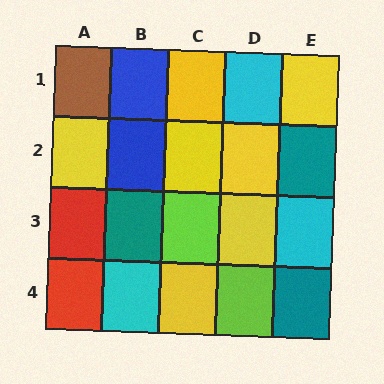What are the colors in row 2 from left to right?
Yellow, blue, yellow, yellow, teal.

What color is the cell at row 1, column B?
Blue.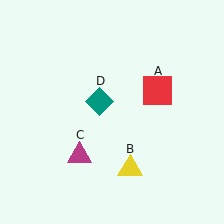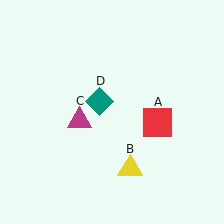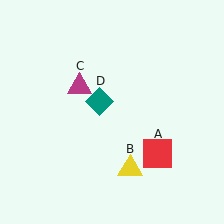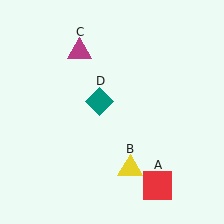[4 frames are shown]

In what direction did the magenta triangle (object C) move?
The magenta triangle (object C) moved up.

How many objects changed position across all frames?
2 objects changed position: red square (object A), magenta triangle (object C).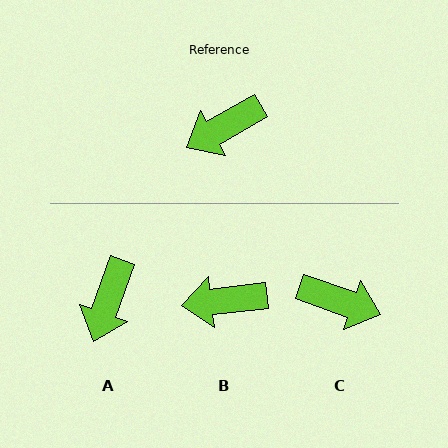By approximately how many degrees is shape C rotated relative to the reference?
Approximately 131 degrees counter-clockwise.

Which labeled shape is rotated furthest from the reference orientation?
C, about 131 degrees away.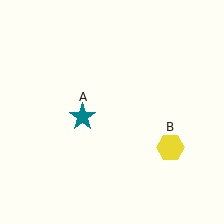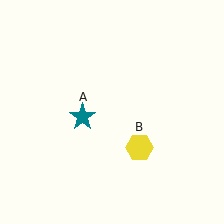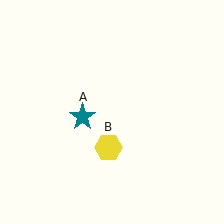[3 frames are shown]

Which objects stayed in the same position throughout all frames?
Teal star (object A) remained stationary.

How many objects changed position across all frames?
1 object changed position: yellow hexagon (object B).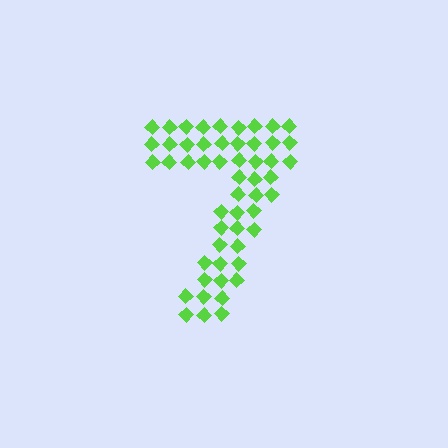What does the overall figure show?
The overall figure shows the digit 7.